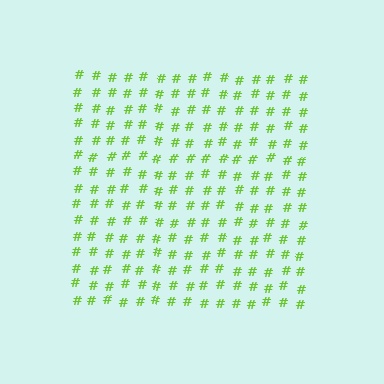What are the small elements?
The small elements are hash symbols.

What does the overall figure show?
The overall figure shows a square.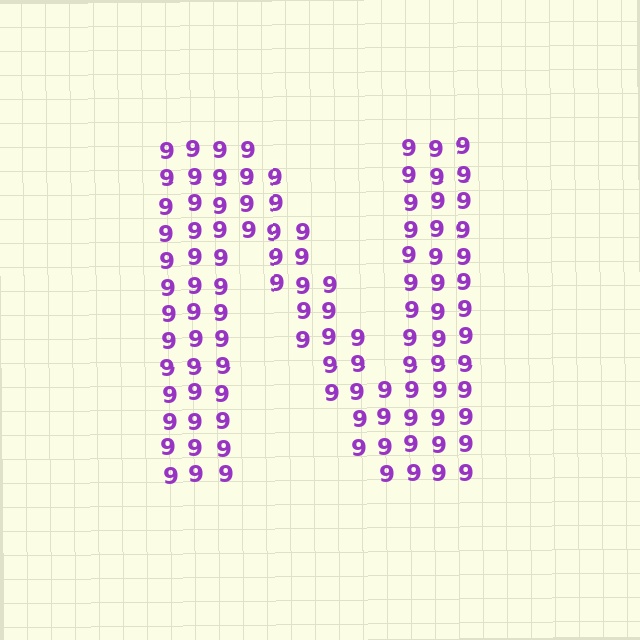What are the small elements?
The small elements are digit 9's.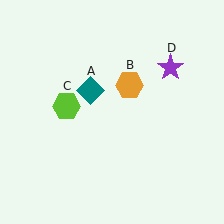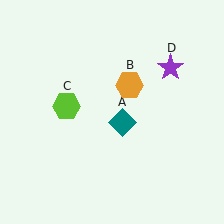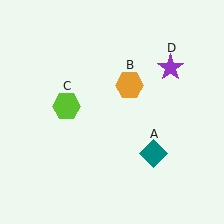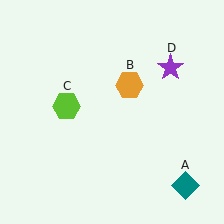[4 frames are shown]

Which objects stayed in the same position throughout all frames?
Orange hexagon (object B) and lime hexagon (object C) and purple star (object D) remained stationary.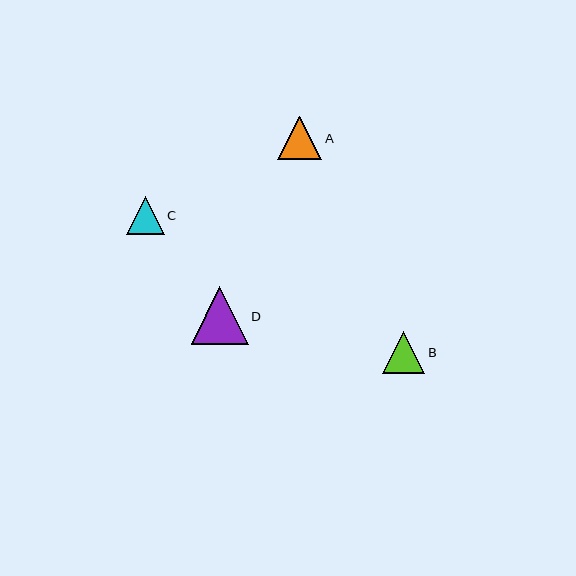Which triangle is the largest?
Triangle D is the largest with a size of approximately 57 pixels.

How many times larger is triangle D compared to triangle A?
Triangle D is approximately 1.3 times the size of triangle A.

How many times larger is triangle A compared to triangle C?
Triangle A is approximately 1.1 times the size of triangle C.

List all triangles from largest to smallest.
From largest to smallest: D, A, B, C.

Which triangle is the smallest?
Triangle C is the smallest with a size of approximately 38 pixels.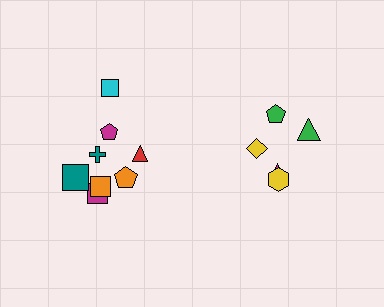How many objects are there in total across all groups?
There are 13 objects.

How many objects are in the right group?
There are 5 objects.